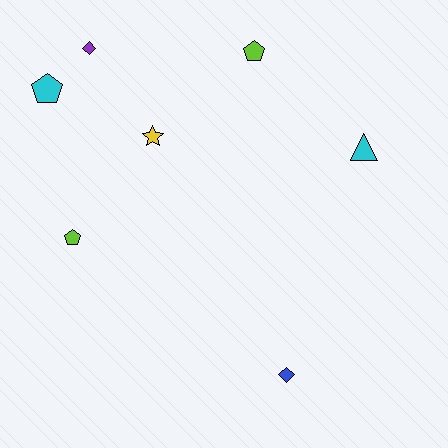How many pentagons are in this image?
There are 3 pentagons.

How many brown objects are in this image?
There are no brown objects.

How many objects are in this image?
There are 7 objects.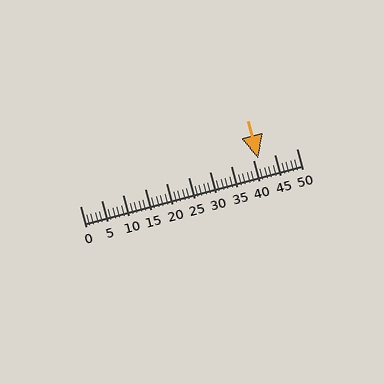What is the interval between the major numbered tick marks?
The major tick marks are spaced 5 units apart.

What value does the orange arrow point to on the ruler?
The orange arrow points to approximately 41.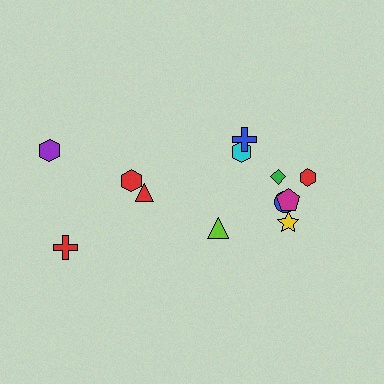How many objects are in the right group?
There are 7 objects.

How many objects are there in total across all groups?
There are 12 objects.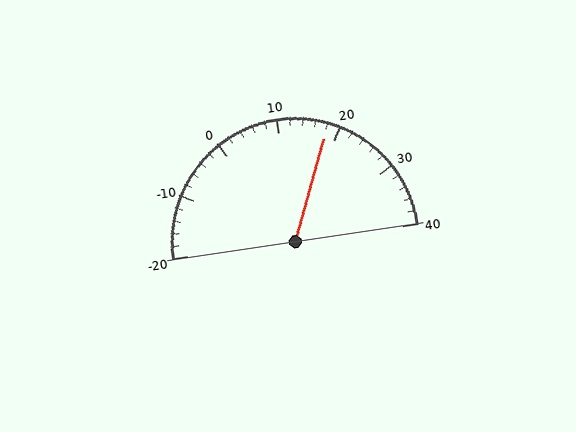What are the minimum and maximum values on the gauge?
The gauge ranges from -20 to 40.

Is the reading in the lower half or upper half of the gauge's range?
The reading is in the upper half of the range (-20 to 40).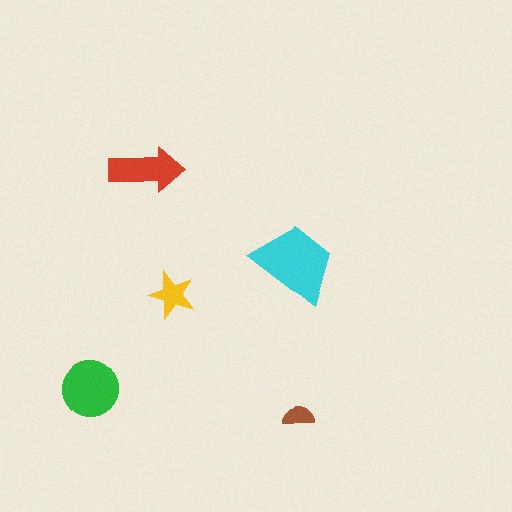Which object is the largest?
The cyan trapezoid.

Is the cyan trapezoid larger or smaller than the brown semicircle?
Larger.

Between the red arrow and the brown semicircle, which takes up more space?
The red arrow.